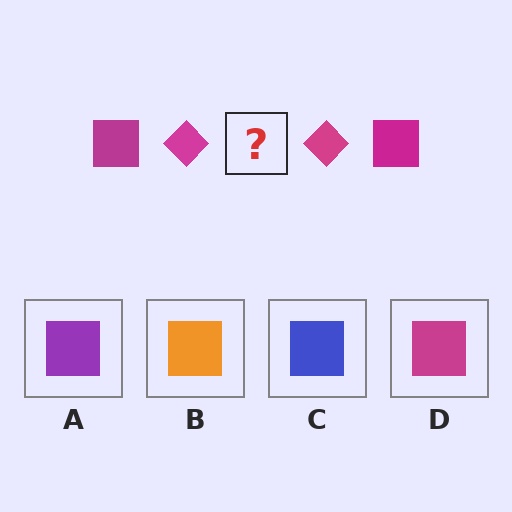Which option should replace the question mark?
Option D.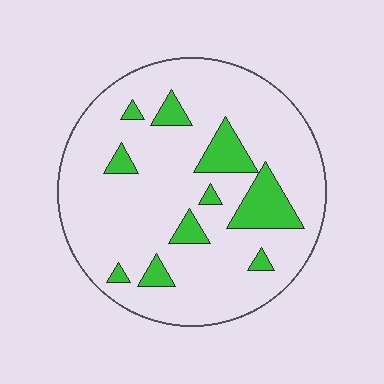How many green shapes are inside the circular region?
10.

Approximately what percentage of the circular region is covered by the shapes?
Approximately 15%.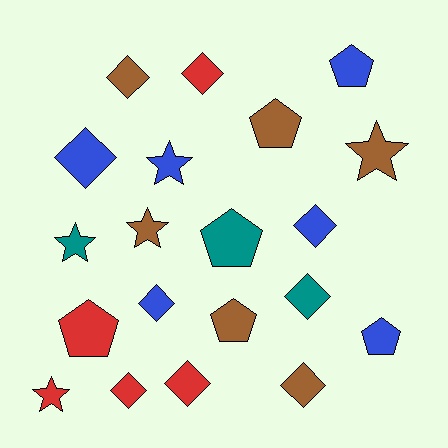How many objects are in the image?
There are 20 objects.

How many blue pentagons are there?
There are 2 blue pentagons.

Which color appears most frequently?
Blue, with 6 objects.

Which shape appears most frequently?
Diamond, with 9 objects.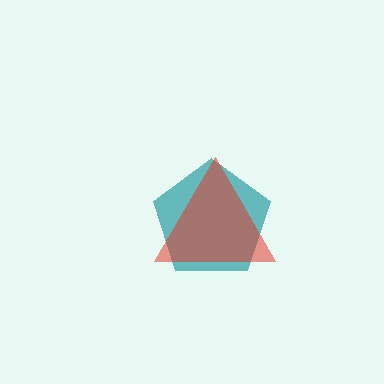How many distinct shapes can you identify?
There are 2 distinct shapes: a teal pentagon, a red triangle.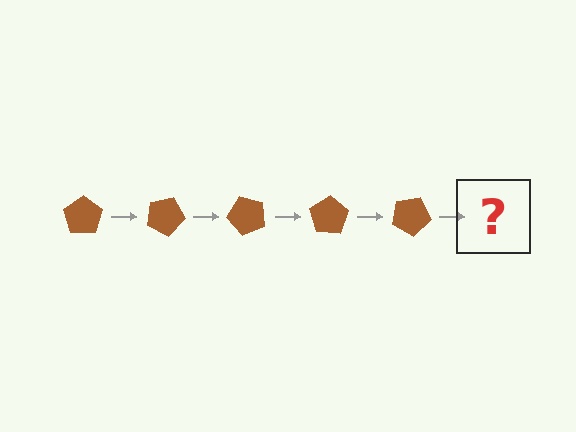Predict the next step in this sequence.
The next step is a brown pentagon rotated 125 degrees.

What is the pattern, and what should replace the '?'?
The pattern is that the pentagon rotates 25 degrees each step. The '?' should be a brown pentagon rotated 125 degrees.